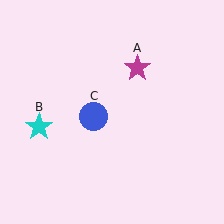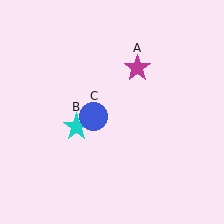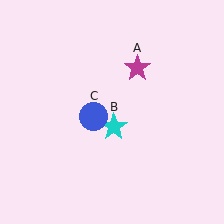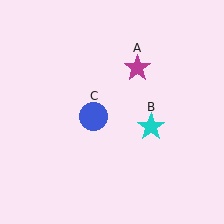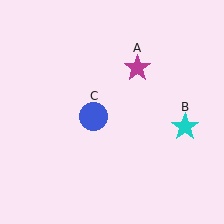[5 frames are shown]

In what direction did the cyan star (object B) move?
The cyan star (object B) moved right.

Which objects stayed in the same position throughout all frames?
Magenta star (object A) and blue circle (object C) remained stationary.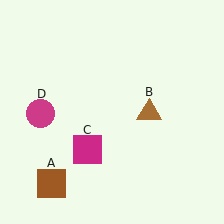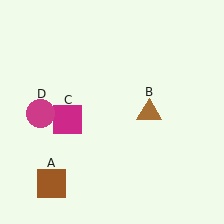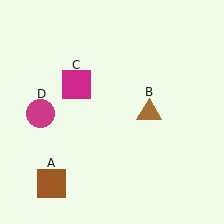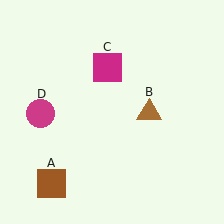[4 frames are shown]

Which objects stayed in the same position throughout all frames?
Brown square (object A) and brown triangle (object B) and magenta circle (object D) remained stationary.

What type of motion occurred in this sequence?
The magenta square (object C) rotated clockwise around the center of the scene.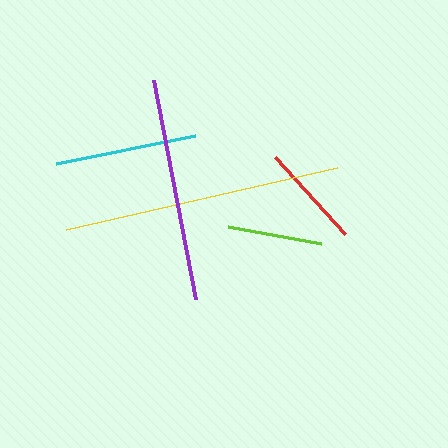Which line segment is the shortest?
The lime line is the shortest at approximately 94 pixels.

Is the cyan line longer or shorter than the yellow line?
The yellow line is longer than the cyan line.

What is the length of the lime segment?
The lime segment is approximately 94 pixels long.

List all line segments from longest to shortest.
From longest to shortest: yellow, purple, cyan, red, lime.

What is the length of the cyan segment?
The cyan segment is approximately 141 pixels long.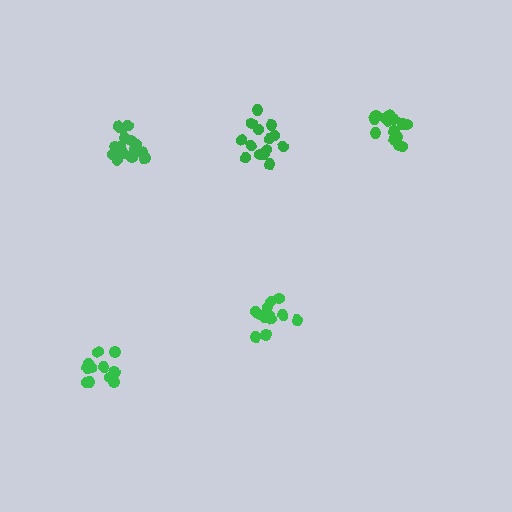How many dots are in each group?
Group 1: 12 dots, Group 2: 15 dots, Group 3: 16 dots, Group 4: 11 dots, Group 5: 14 dots (68 total).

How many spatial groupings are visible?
There are 5 spatial groupings.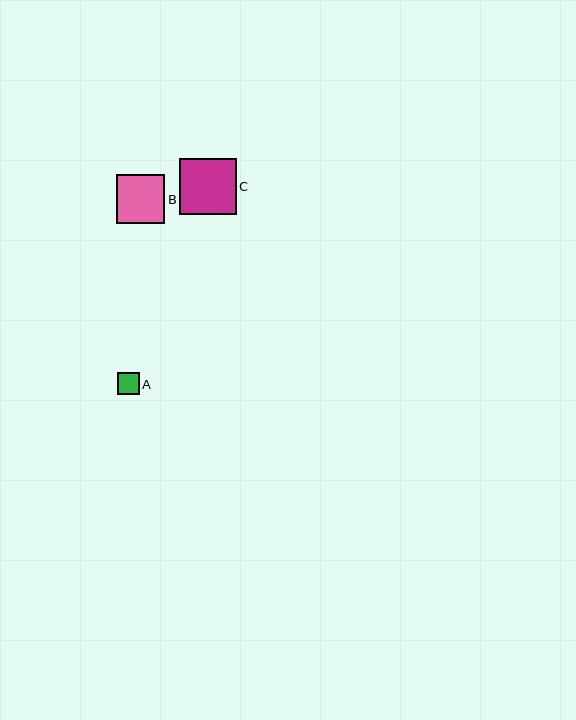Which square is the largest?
Square C is the largest with a size of approximately 57 pixels.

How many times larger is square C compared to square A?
Square C is approximately 2.6 times the size of square A.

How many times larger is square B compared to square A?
Square B is approximately 2.2 times the size of square A.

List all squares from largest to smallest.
From largest to smallest: C, B, A.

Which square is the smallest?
Square A is the smallest with a size of approximately 22 pixels.